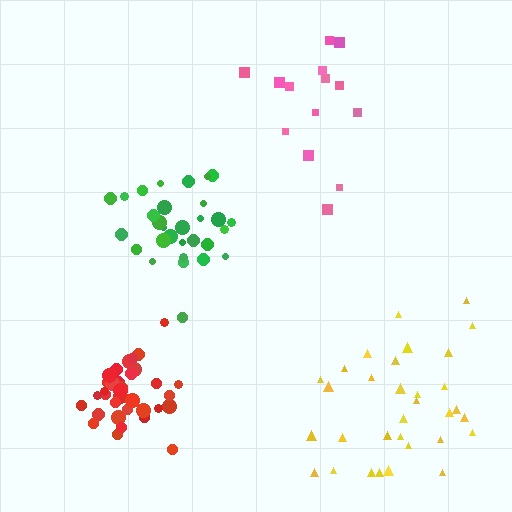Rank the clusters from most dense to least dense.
red, green, yellow, pink.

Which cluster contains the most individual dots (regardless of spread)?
Red (34).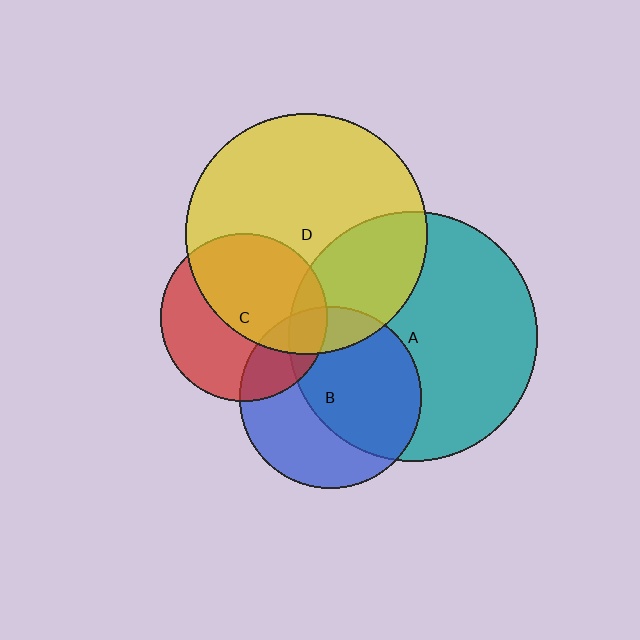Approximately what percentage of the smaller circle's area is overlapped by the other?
Approximately 25%.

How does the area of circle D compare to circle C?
Approximately 2.1 times.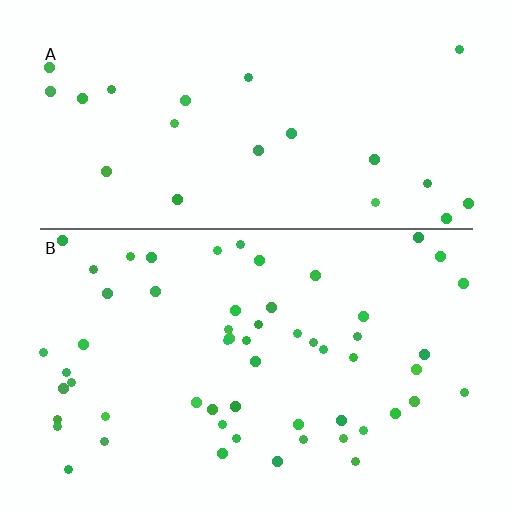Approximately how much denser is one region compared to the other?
Approximately 2.5× — region B over region A.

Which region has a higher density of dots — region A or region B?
B (the bottom).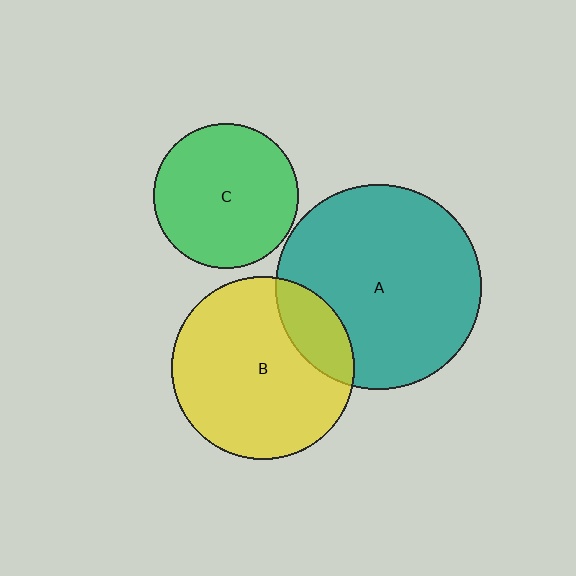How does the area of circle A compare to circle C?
Approximately 2.0 times.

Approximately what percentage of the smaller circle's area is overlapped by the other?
Approximately 20%.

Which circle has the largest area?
Circle A (teal).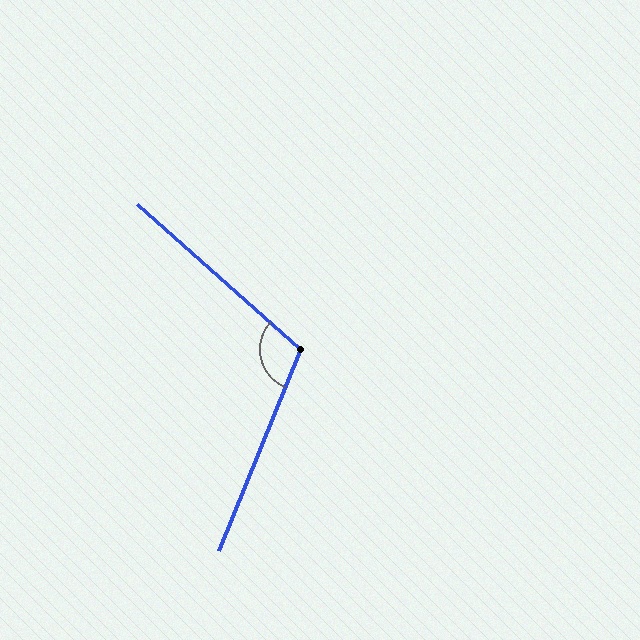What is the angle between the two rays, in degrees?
Approximately 110 degrees.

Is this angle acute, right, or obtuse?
It is obtuse.